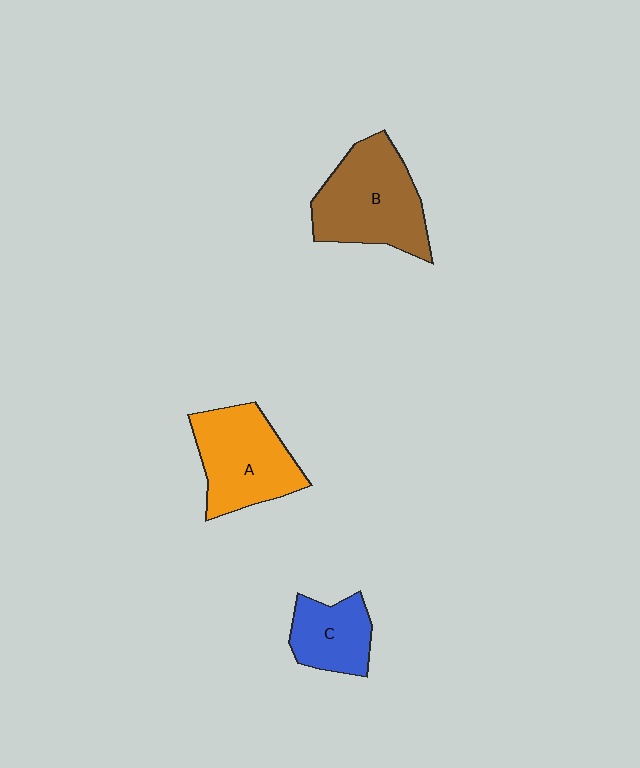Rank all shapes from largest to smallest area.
From largest to smallest: B (brown), A (orange), C (blue).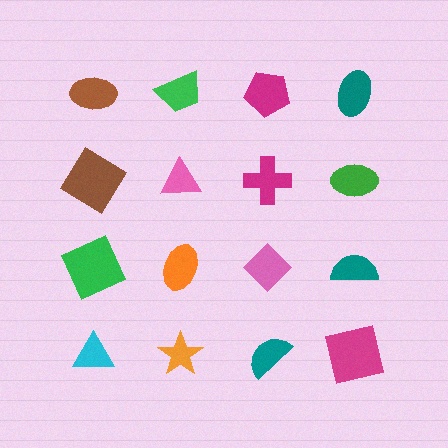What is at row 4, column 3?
A teal semicircle.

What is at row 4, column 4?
A magenta square.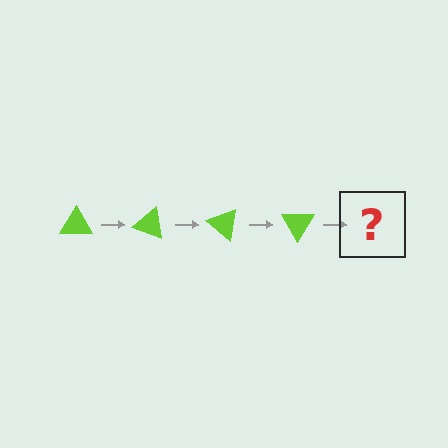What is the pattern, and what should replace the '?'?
The pattern is that the triangle rotates 20 degrees each step. The '?' should be a lime triangle rotated 80 degrees.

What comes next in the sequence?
The next element should be a lime triangle rotated 80 degrees.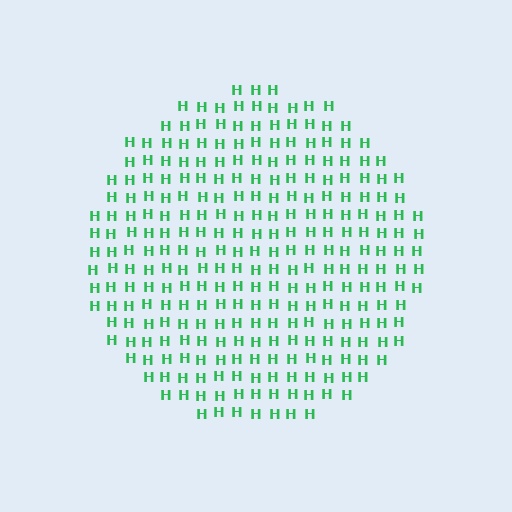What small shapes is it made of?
It is made of small letter H's.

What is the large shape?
The large shape is a circle.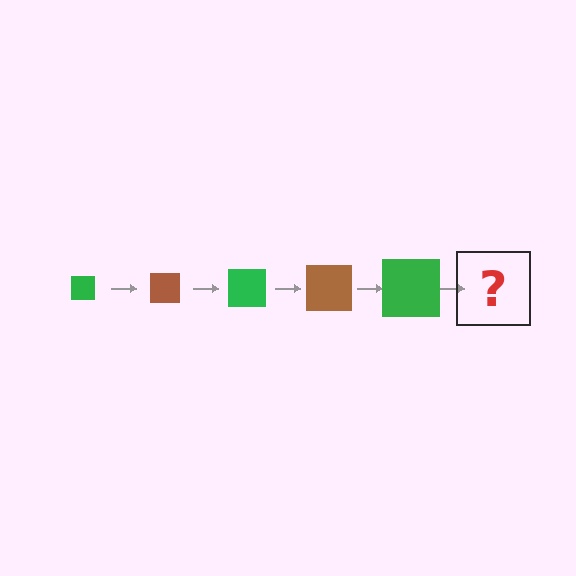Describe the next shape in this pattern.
It should be a brown square, larger than the previous one.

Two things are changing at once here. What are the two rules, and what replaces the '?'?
The two rules are that the square grows larger each step and the color cycles through green and brown. The '?' should be a brown square, larger than the previous one.